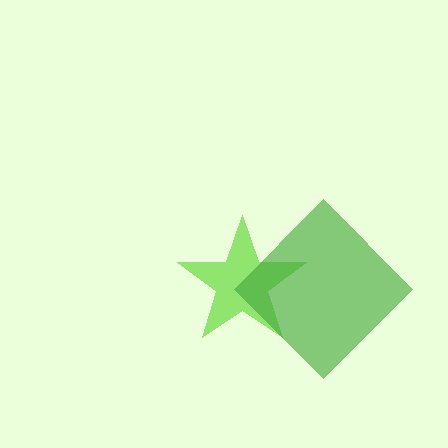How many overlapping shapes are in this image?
There are 2 overlapping shapes in the image.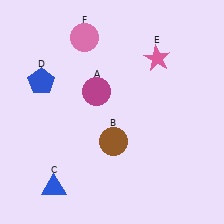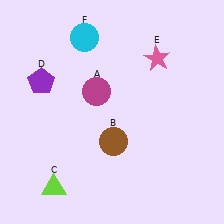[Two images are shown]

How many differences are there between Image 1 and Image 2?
There are 3 differences between the two images.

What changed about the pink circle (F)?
In Image 1, F is pink. In Image 2, it changed to cyan.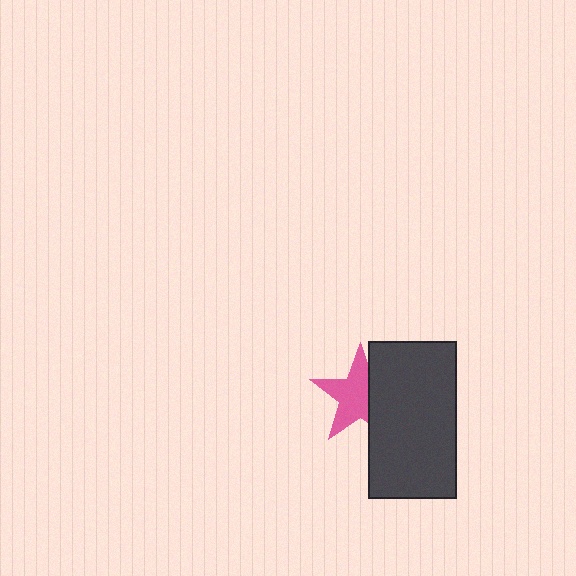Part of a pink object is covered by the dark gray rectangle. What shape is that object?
It is a star.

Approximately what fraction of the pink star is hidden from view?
Roughly 35% of the pink star is hidden behind the dark gray rectangle.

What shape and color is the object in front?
The object in front is a dark gray rectangle.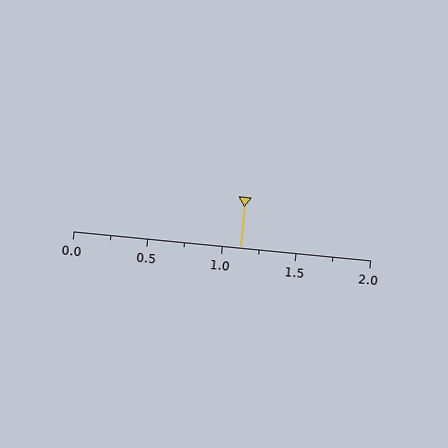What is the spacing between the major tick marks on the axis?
The major ticks are spaced 0.5 apart.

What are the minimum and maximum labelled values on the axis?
The axis runs from 0.0 to 2.0.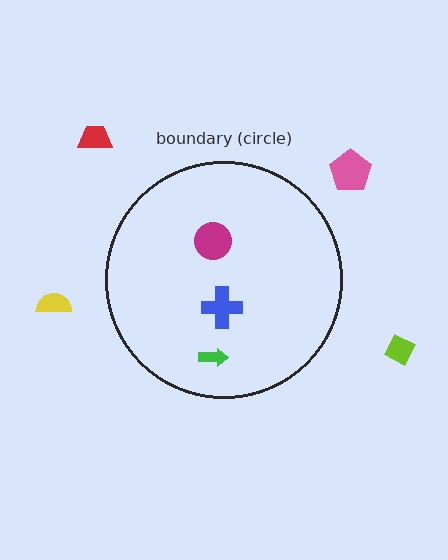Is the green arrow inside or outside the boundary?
Inside.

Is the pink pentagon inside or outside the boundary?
Outside.